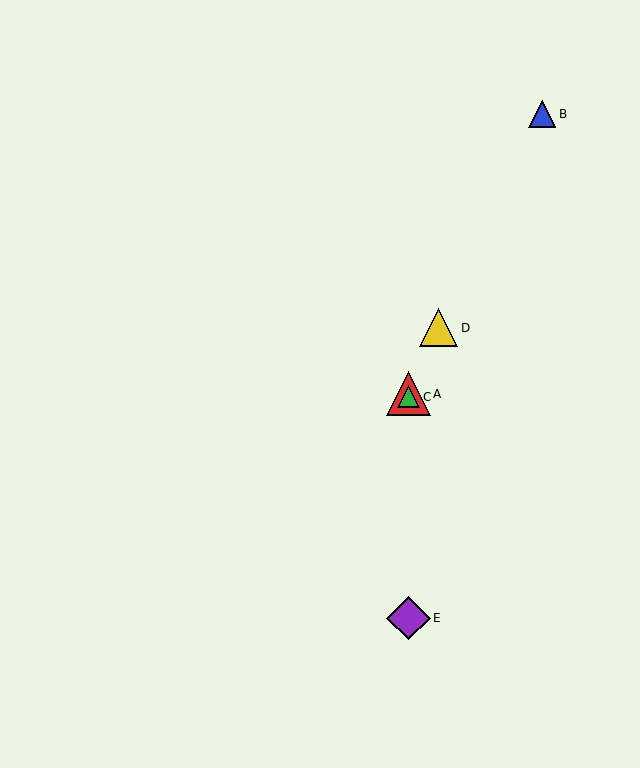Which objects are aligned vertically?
Objects A, C, E are aligned vertically.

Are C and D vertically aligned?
No, C is at x≈409 and D is at x≈439.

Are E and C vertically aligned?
Yes, both are at x≈409.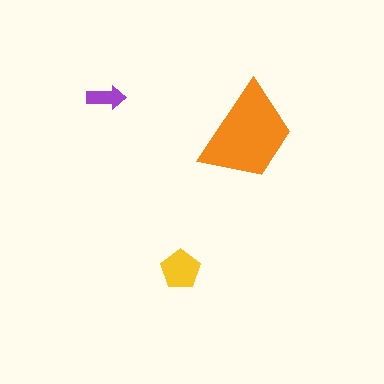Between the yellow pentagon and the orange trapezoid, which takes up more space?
The orange trapezoid.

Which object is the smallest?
The purple arrow.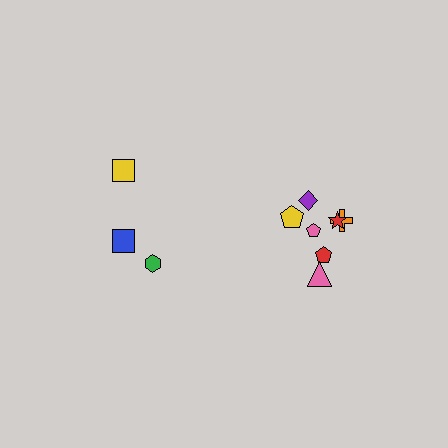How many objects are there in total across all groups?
There are 10 objects.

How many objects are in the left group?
There are 3 objects.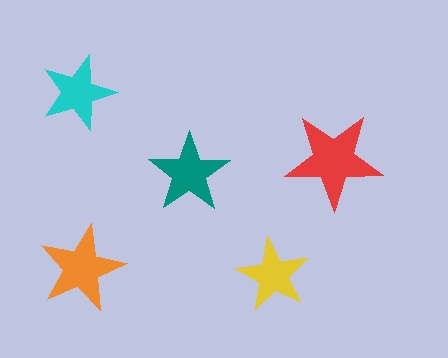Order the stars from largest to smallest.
the red one, the orange one, the teal one, the cyan one, the yellow one.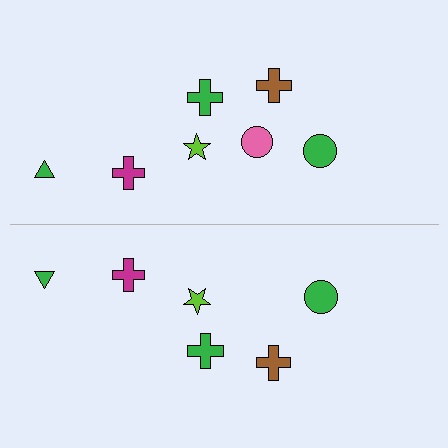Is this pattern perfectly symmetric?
No, the pattern is not perfectly symmetric. A pink circle is missing from the bottom side.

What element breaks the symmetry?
A pink circle is missing from the bottom side.